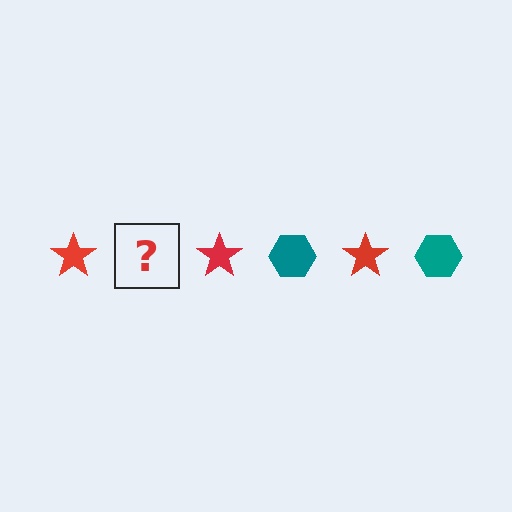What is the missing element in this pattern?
The missing element is a teal hexagon.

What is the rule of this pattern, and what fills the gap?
The rule is that the pattern alternates between red star and teal hexagon. The gap should be filled with a teal hexagon.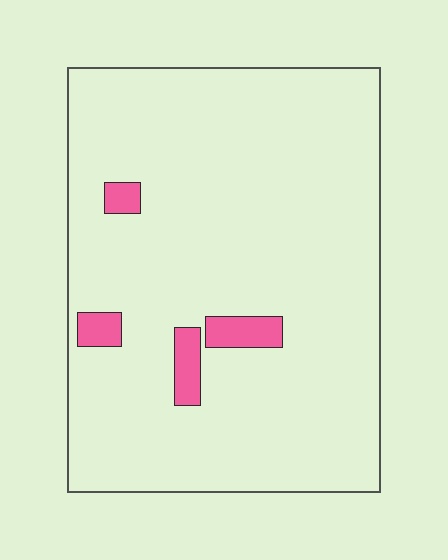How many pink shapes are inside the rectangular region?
4.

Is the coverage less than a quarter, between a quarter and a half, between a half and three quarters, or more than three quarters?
Less than a quarter.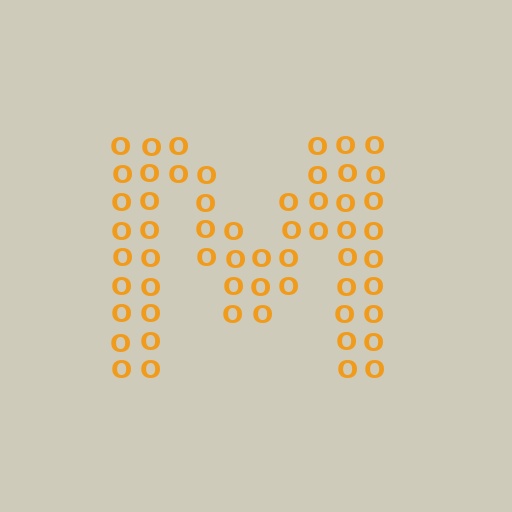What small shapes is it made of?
It is made of small letter O's.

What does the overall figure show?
The overall figure shows the letter M.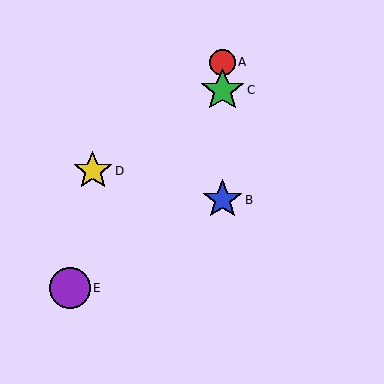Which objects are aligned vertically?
Objects A, B, C are aligned vertically.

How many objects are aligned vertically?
3 objects (A, B, C) are aligned vertically.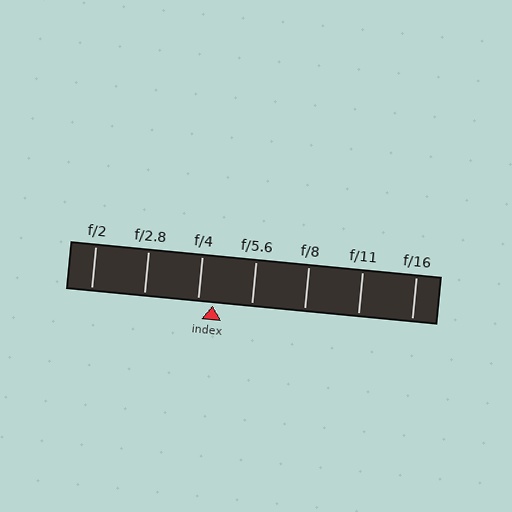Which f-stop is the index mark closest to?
The index mark is closest to f/4.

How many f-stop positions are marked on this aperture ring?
There are 7 f-stop positions marked.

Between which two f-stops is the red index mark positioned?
The index mark is between f/4 and f/5.6.